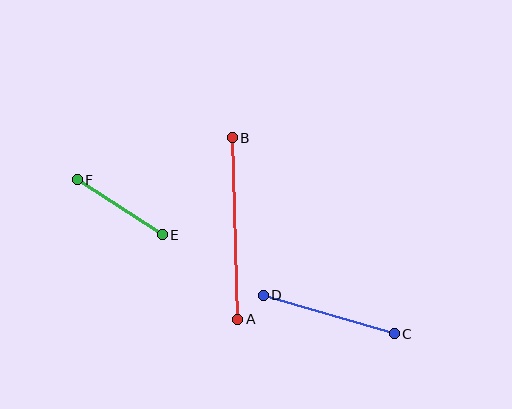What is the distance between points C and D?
The distance is approximately 136 pixels.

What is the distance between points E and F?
The distance is approximately 101 pixels.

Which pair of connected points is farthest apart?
Points A and B are farthest apart.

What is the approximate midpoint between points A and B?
The midpoint is at approximately (235, 228) pixels.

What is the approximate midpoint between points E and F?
The midpoint is at approximately (120, 207) pixels.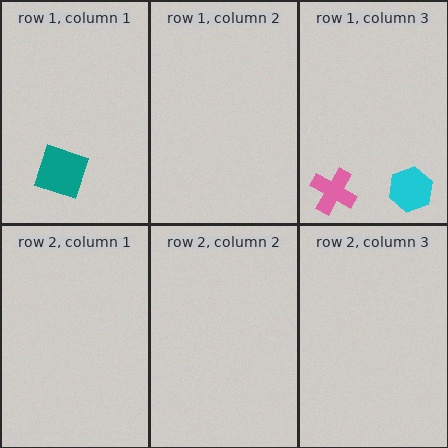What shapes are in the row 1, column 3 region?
The pink cross, the cyan hexagon.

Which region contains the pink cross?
The row 1, column 3 region.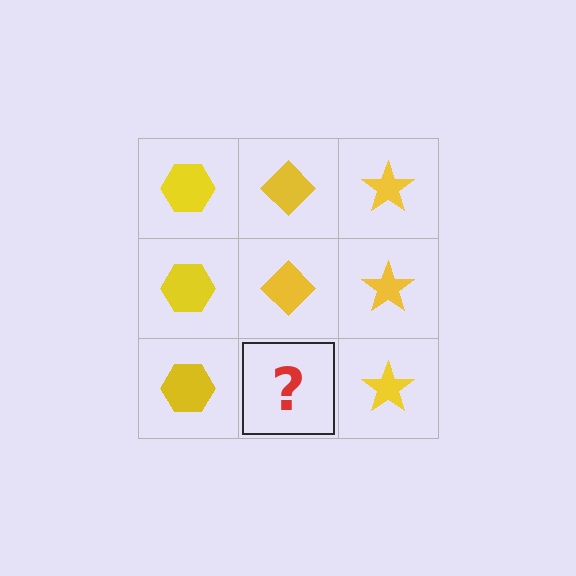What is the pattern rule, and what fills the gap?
The rule is that each column has a consistent shape. The gap should be filled with a yellow diamond.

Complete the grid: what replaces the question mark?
The question mark should be replaced with a yellow diamond.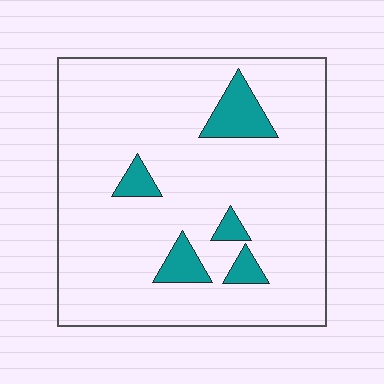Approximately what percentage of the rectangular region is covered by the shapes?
Approximately 10%.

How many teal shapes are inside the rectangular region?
5.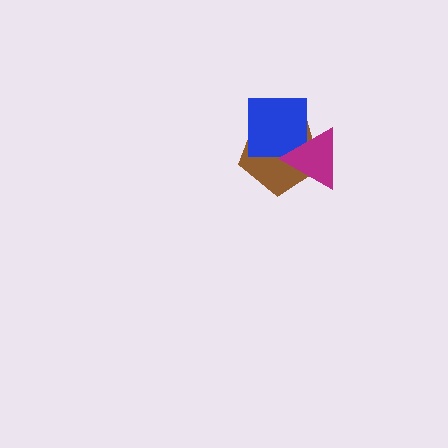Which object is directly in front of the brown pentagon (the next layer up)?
The blue square is directly in front of the brown pentagon.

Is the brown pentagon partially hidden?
Yes, it is partially covered by another shape.